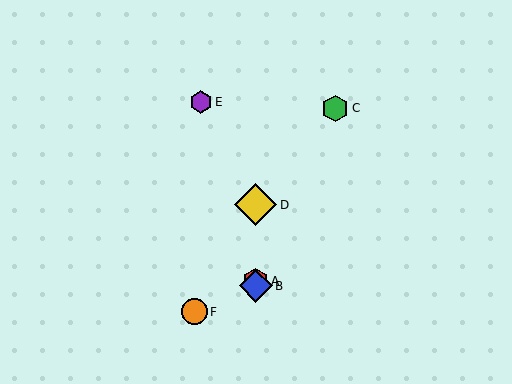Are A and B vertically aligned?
Yes, both are at x≈256.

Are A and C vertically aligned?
No, A is at x≈256 and C is at x≈335.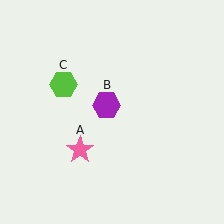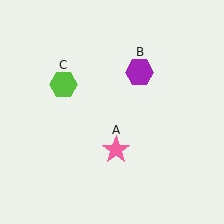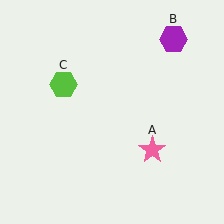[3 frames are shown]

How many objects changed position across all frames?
2 objects changed position: pink star (object A), purple hexagon (object B).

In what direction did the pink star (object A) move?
The pink star (object A) moved right.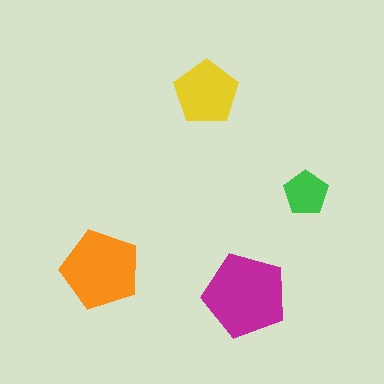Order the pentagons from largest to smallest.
the magenta one, the orange one, the yellow one, the green one.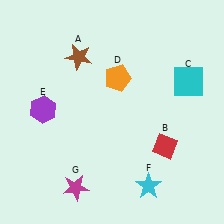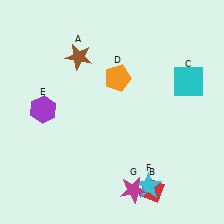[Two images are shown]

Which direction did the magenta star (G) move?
The magenta star (G) moved right.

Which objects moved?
The objects that moved are: the red diamond (B), the magenta star (G).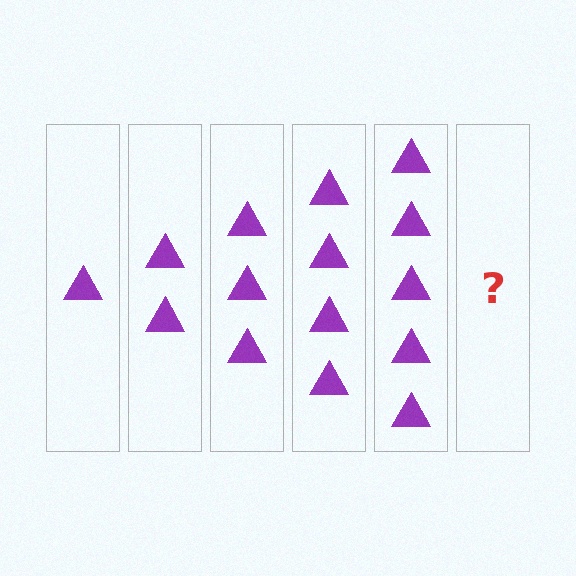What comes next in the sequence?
The next element should be 6 triangles.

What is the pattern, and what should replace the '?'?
The pattern is that each step adds one more triangle. The '?' should be 6 triangles.